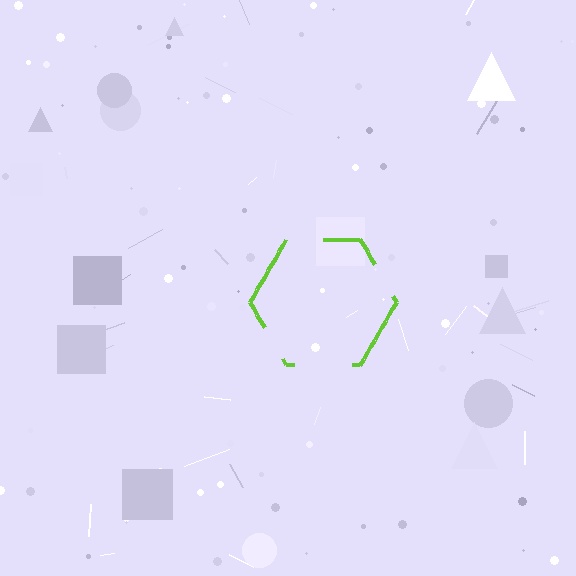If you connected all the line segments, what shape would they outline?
They would outline a hexagon.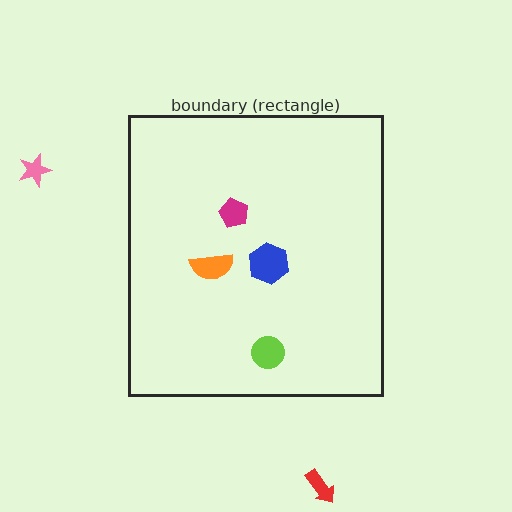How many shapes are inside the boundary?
4 inside, 2 outside.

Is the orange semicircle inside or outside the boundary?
Inside.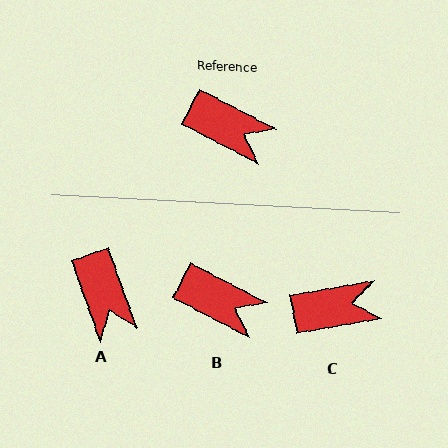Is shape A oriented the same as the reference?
No, it is off by about 43 degrees.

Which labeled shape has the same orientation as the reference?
B.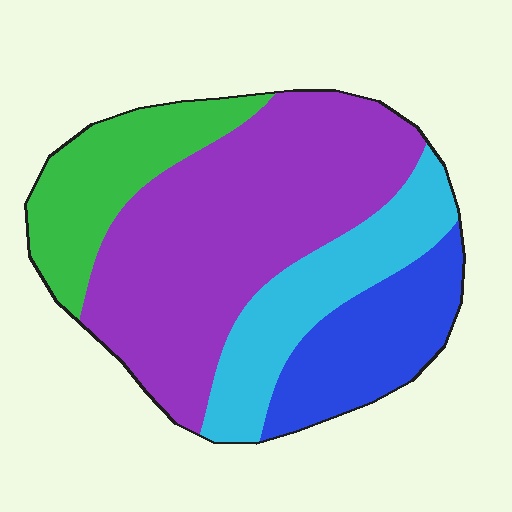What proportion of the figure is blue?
Blue covers around 15% of the figure.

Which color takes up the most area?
Purple, at roughly 45%.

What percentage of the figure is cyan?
Cyan takes up between a sixth and a third of the figure.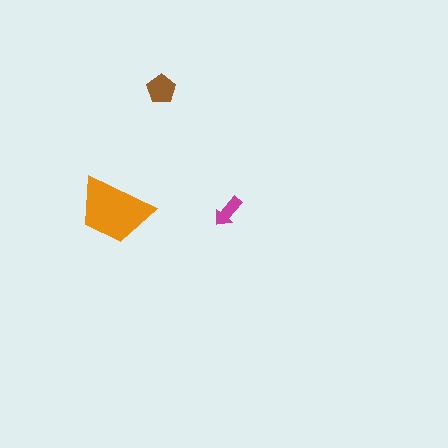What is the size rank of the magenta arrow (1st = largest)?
3rd.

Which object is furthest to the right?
The magenta arrow is rightmost.